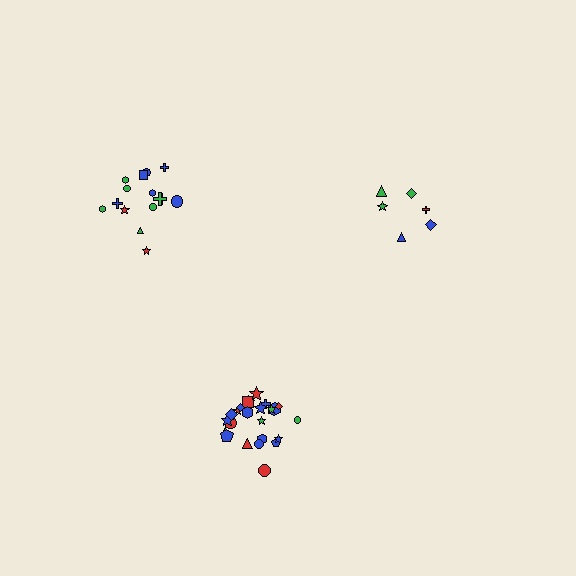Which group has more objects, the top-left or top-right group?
The top-left group.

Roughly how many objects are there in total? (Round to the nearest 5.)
Roughly 45 objects in total.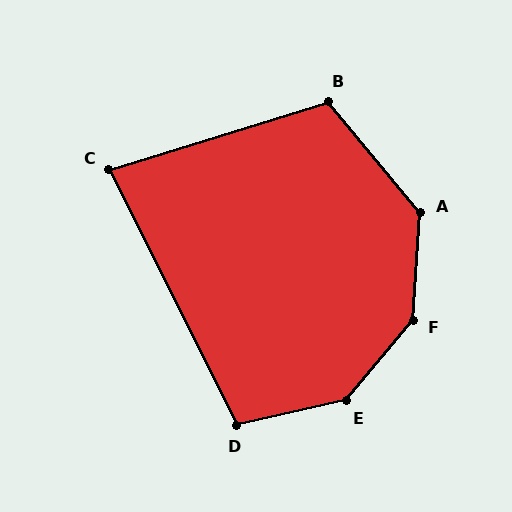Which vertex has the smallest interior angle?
C, at approximately 81 degrees.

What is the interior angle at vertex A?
Approximately 136 degrees (obtuse).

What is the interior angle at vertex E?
Approximately 143 degrees (obtuse).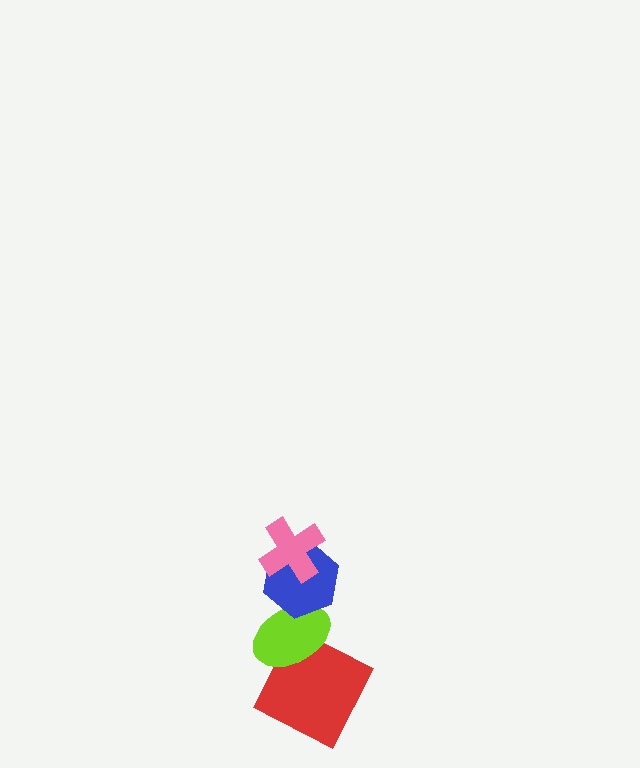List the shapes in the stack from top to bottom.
From top to bottom: the pink cross, the blue hexagon, the lime ellipse, the red square.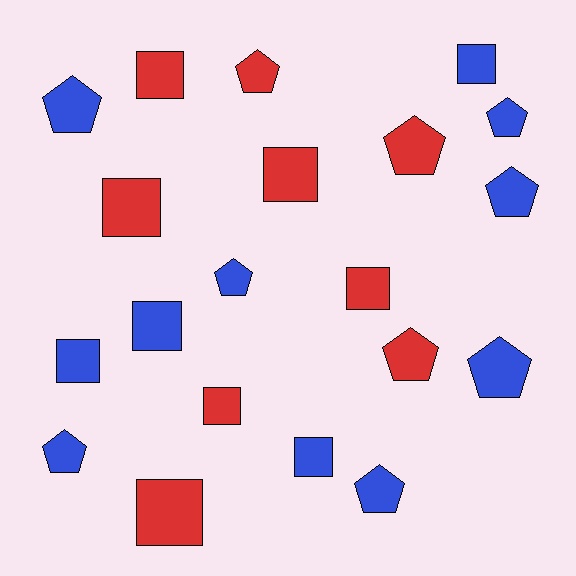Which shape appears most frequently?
Square, with 10 objects.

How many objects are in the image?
There are 20 objects.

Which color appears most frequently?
Blue, with 11 objects.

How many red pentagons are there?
There are 3 red pentagons.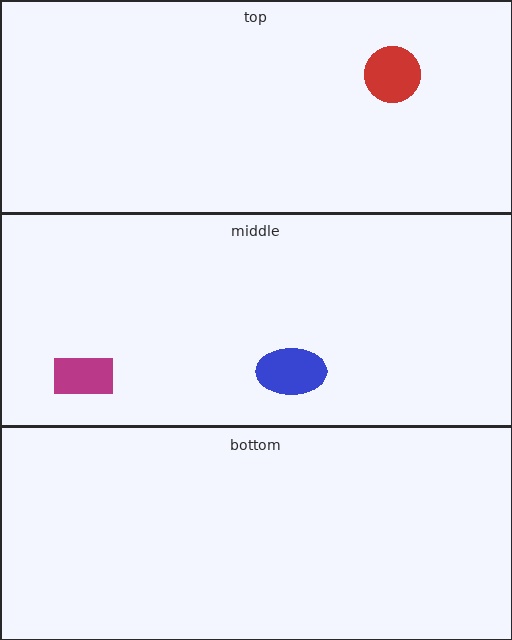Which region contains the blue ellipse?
The middle region.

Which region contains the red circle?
The top region.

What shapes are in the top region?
The red circle.